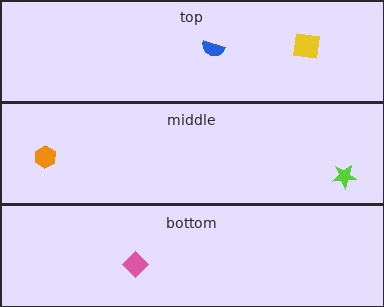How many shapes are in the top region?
2.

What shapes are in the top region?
The yellow square, the blue semicircle.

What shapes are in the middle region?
The lime star, the orange hexagon.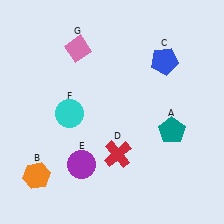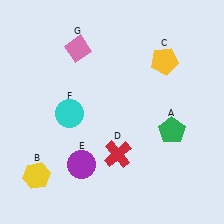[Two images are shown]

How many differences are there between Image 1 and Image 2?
There are 3 differences between the two images.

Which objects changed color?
A changed from teal to green. B changed from orange to yellow. C changed from blue to yellow.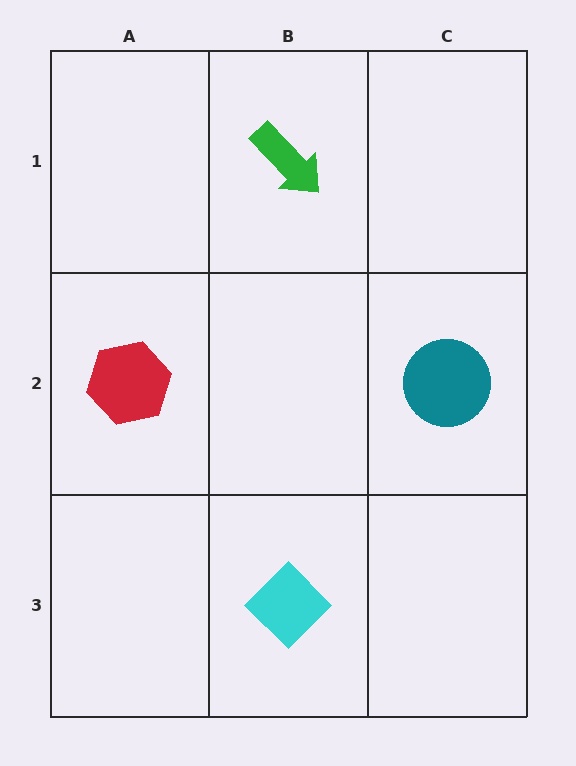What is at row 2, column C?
A teal circle.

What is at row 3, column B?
A cyan diamond.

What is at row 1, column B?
A green arrow.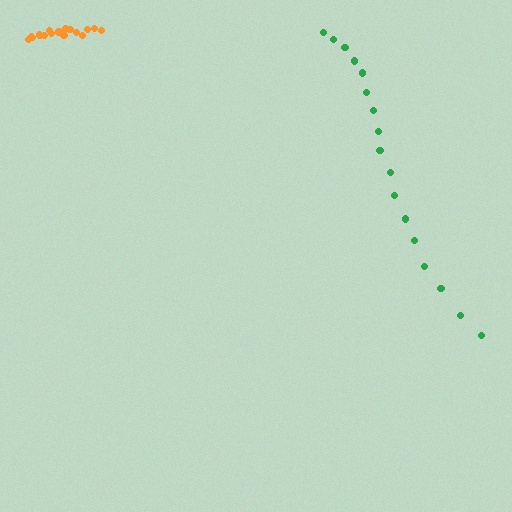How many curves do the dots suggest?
There are 2 distinct paths.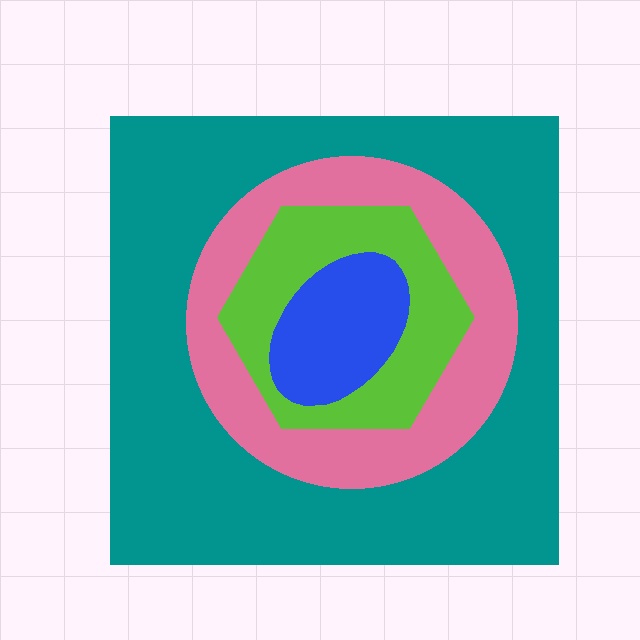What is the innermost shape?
The blue ellipse.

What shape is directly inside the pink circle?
The lime hexagon.